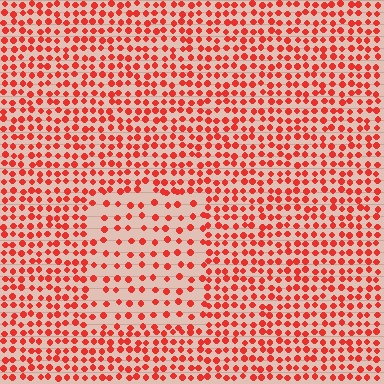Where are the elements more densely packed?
The elements are more densely packed outside the rectangle boundary.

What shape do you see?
I see a rectangle.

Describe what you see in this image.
The image contains small red elements arranged at two different densities. A rectangle-shaped region is visible where the elements are less densely packed than the surrounding area.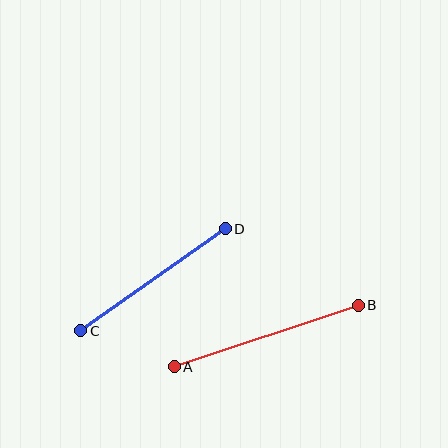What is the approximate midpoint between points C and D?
The midpoint is at approximately (153, 280) pixels.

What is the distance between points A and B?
The distance is approximately 194 pixels.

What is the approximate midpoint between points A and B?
The midpoint is at approximately (266, 336) pixels.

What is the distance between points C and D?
The distance is approximately 177 pixels.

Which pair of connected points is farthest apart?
Points A and B are farthest apart.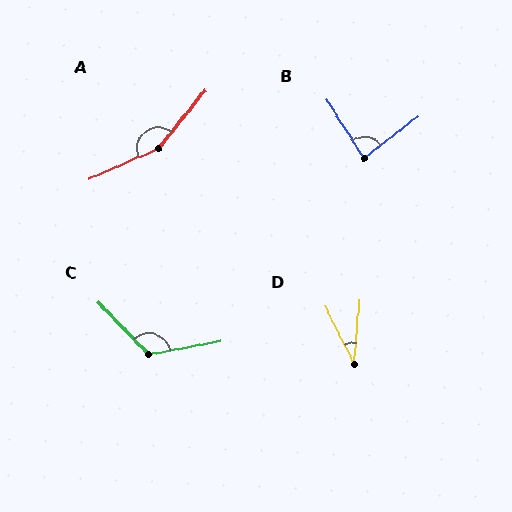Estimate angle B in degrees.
Approximately 85 degrees.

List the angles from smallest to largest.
D (31°), B (85°), C (124°), A (152°).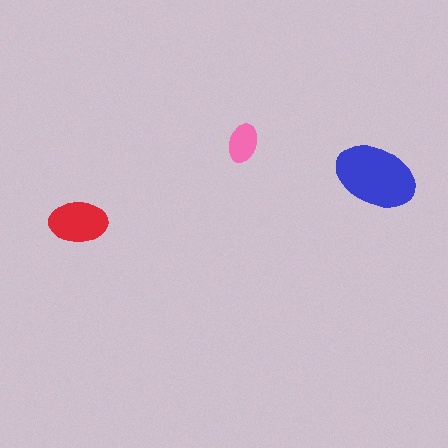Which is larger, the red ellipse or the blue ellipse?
The blue one.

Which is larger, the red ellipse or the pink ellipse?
The red one.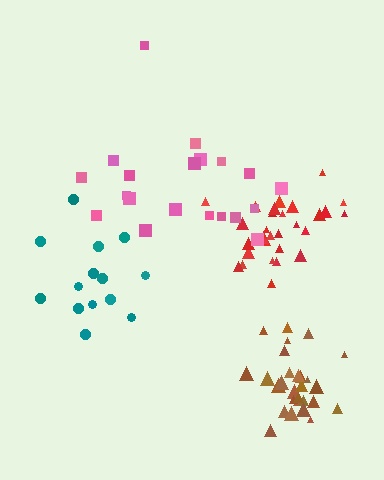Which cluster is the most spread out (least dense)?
Pink.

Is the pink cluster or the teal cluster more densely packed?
Teal.